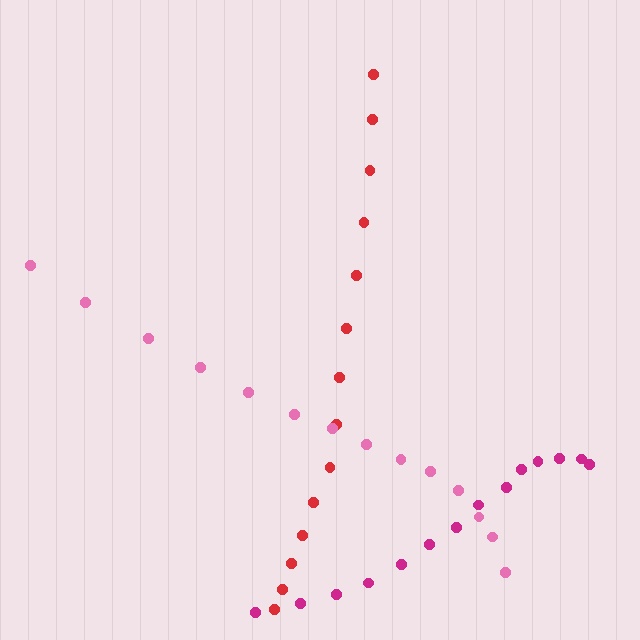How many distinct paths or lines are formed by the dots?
There are 3 distinct paths.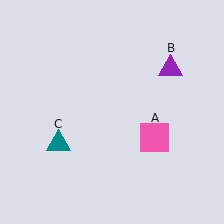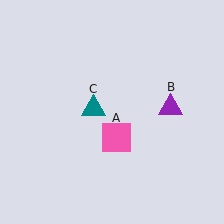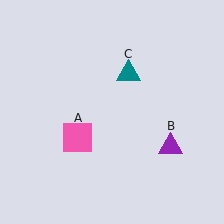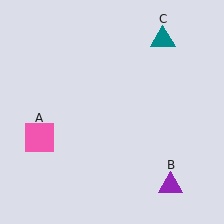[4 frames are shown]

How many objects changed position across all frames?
3 objects changed position: pink square (object A), purple triangle (object B), teal triangle (object C).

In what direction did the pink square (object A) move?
The pink square (object A) moved left.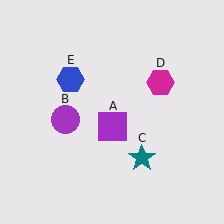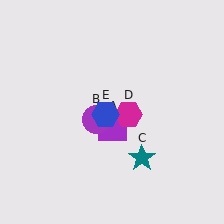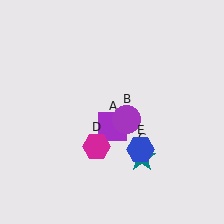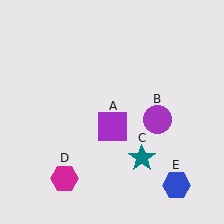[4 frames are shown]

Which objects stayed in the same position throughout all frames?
Purple square (object A) and teal star (object C) remained stationary.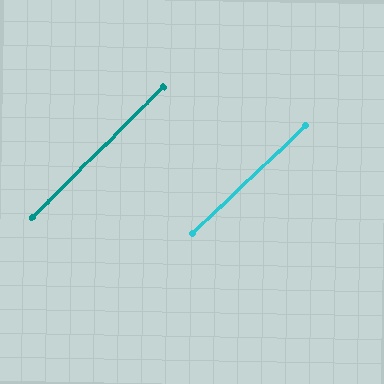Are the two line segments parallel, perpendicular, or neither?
Parallel — their directions differ by only 1.2°.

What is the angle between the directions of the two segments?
Approximately 1 degree.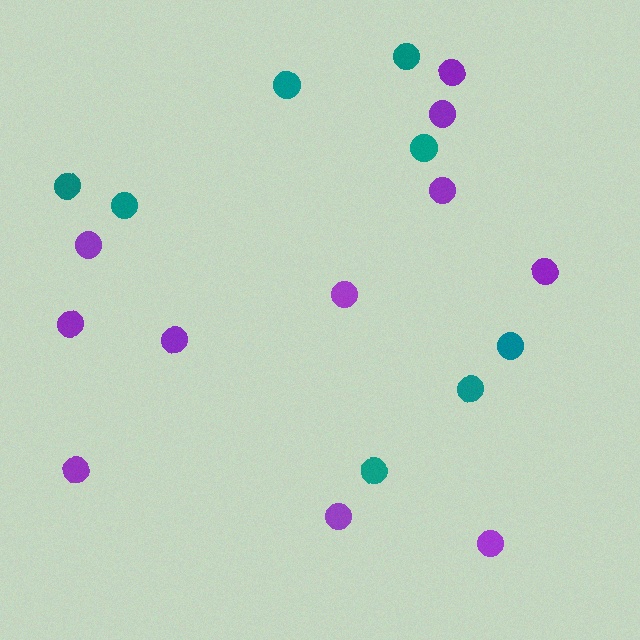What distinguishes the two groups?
There are 2 groups: one group of purple circles (11) and one group of teal circles (8).